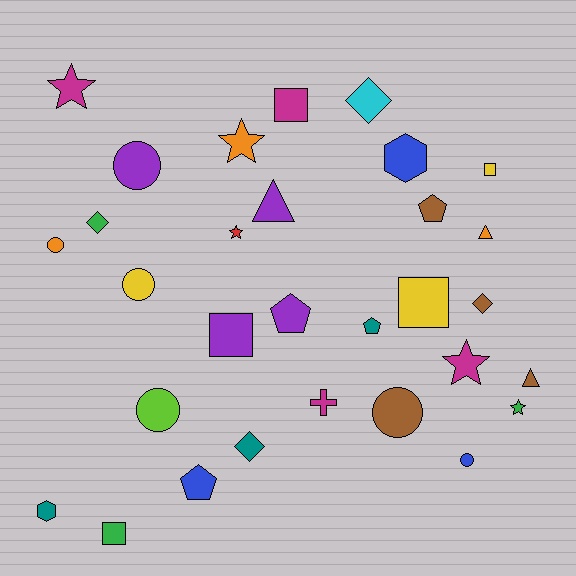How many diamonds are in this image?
There are 4 diamonds.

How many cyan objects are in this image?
There is 1 cyan object.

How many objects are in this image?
There are 30 objects.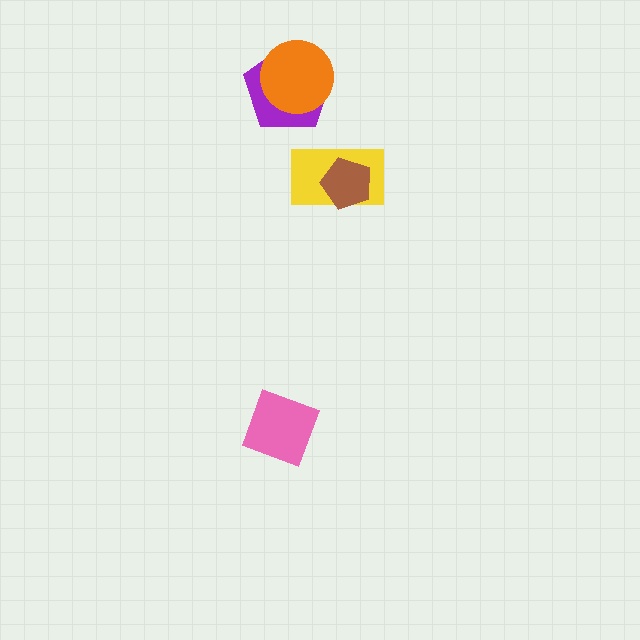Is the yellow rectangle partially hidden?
Yes, it is partially covered by another shape.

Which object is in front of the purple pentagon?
The orange circle is in front of the purple pentagon.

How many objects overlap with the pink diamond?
0 objects overlap with the pink diamond.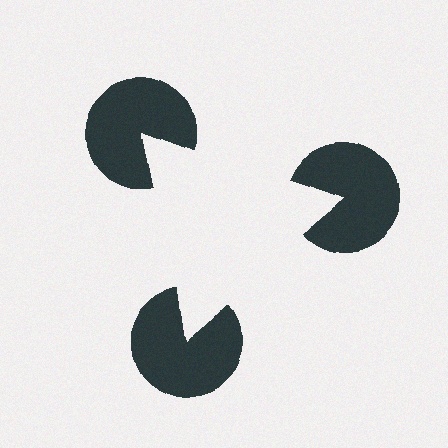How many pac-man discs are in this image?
There are 3 — one at each vertex of the illusory triangle.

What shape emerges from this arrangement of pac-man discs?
An illusory triangle — its edges are inferred from the aligned wedge cuts in the pac-man discs, not physically drawn.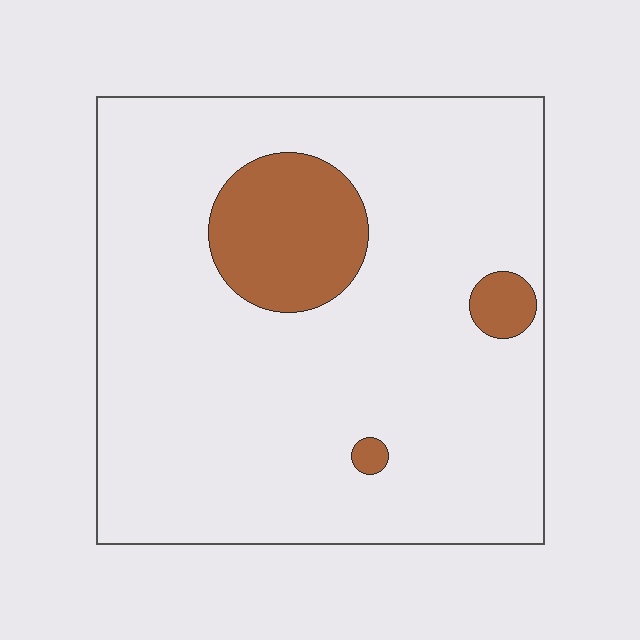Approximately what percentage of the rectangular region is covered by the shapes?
Approximately 10%.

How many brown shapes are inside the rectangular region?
3.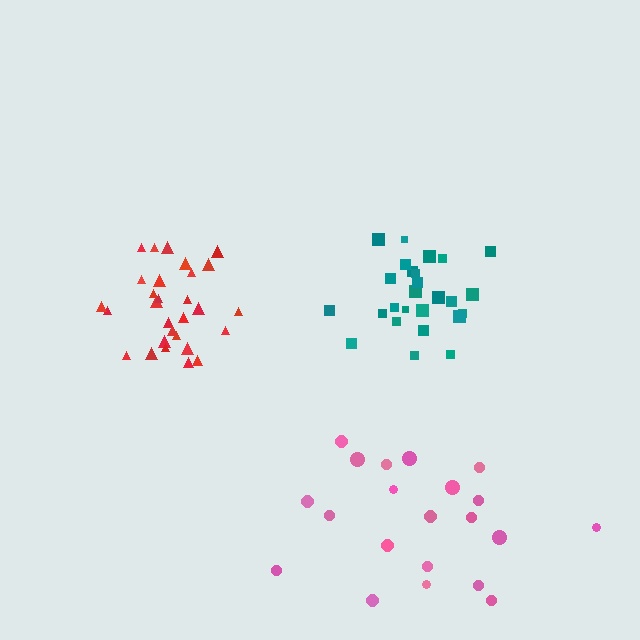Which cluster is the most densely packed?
Red.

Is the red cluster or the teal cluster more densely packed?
Red.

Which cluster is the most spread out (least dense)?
Pink.